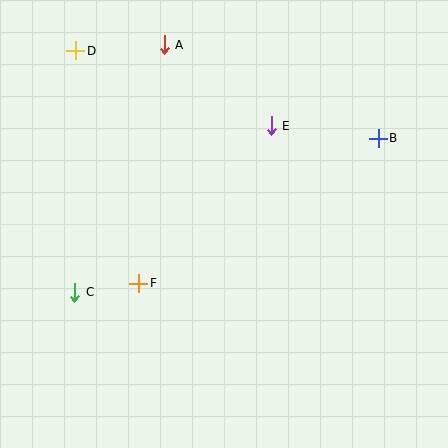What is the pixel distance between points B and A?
The distance between B and A is 234 pixels.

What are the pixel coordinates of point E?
Point E is at (271, 126).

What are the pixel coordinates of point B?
Point B is at (378, 138).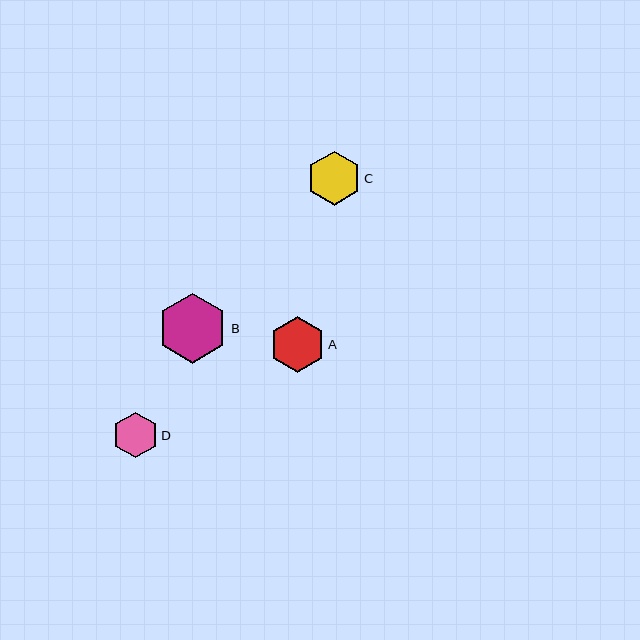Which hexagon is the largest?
Hexagon B is the largest with a size of approximately 70 pixels.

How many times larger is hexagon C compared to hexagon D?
Hexagon C is approximately 1.2 times the size of hexagon D.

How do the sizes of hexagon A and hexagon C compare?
Hexagon A and hexagon C are approximately the same size.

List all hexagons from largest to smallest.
From largest to smallest: B, A, C, D.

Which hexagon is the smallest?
Hexagon D is the smallest with a size of approximately 45 pixels.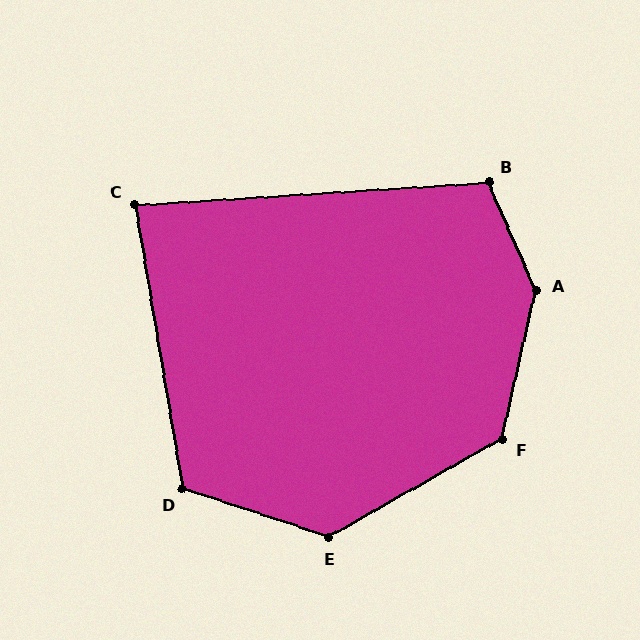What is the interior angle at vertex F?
Approximately 132 degrees (obtuse).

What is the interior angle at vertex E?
Approximately 132 degrees (obtuse).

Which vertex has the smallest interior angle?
C, at approximately 84 degrees.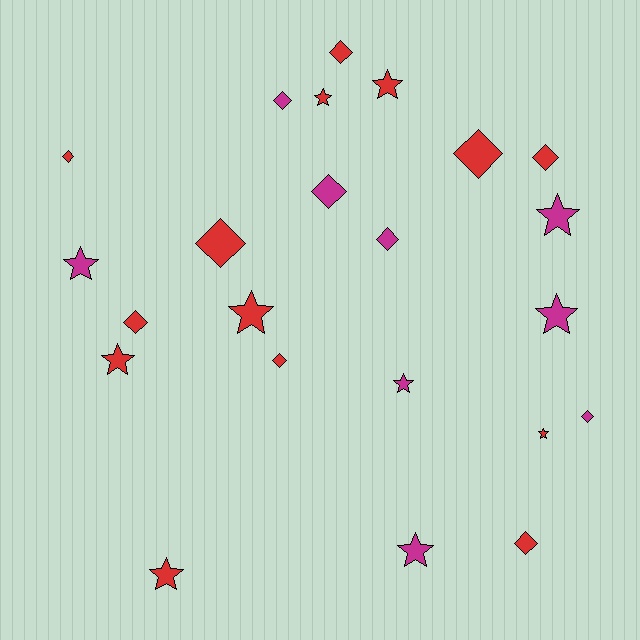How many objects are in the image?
There are 23 objects.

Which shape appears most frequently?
Diamond, with 12 objects.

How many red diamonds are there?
There are 8 red diamonds.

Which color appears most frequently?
Red, with 14 objects.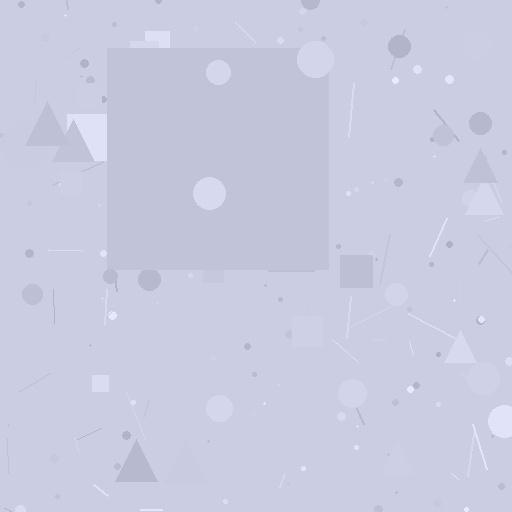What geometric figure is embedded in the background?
A square is embedded in the background.